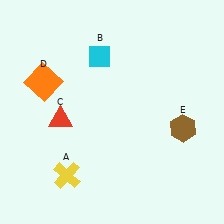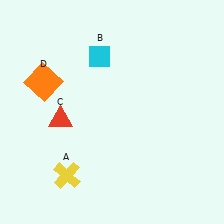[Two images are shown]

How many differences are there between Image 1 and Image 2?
There is 1 difference between the two images.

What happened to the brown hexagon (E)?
The brown hexagon (E) was removed in Image 2. It was in the bottom-right area of Image 1.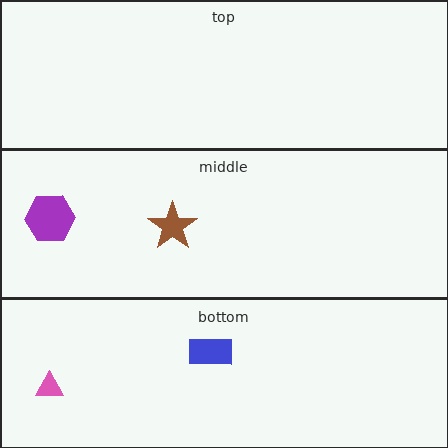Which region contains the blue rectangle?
The bottom region.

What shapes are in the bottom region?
The pink triangle, the blue rectangle.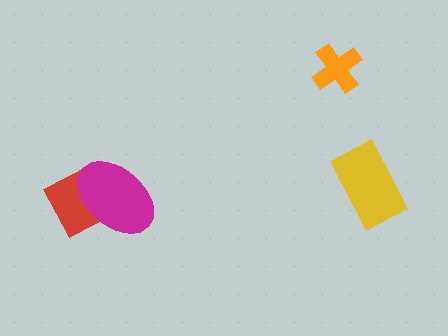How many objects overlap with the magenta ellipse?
1 object overlaps with the magenta ellipse.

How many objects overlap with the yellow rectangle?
0 objects overlap with the yellow rectangle.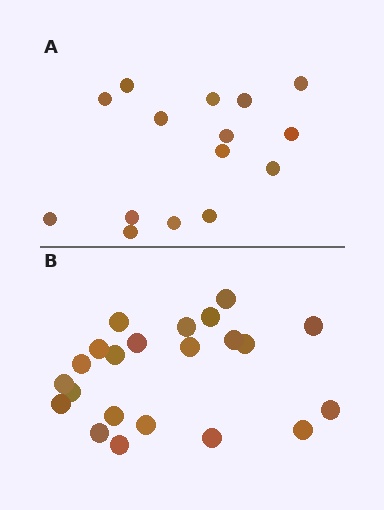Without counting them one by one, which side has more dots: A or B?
Region B (the bottom region) has more dots.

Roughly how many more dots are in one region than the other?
Region B has roughly 8 or so more dots than region A.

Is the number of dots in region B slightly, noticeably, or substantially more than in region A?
Region B has substantially more. The ratio is roughly 1.5 to 1.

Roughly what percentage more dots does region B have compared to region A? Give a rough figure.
About 45% more.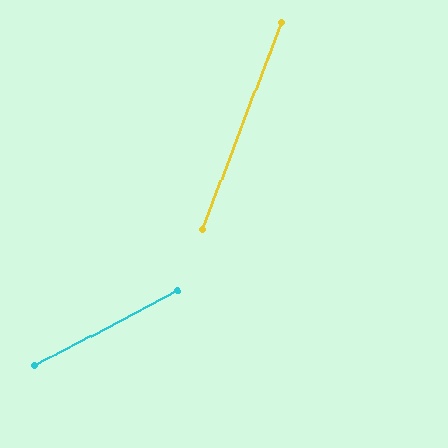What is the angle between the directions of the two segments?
Approximately 41 degrees.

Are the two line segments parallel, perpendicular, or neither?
Neither parallel nor perpendicular — they differ by about 41°.